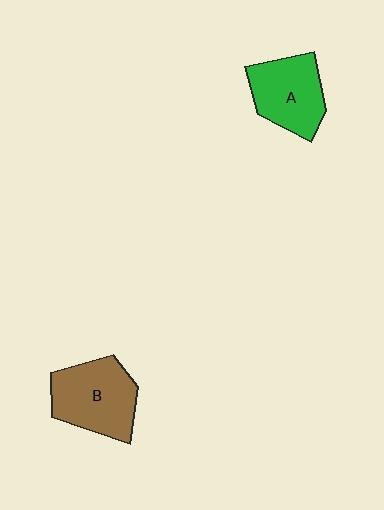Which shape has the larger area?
Shape B (brown).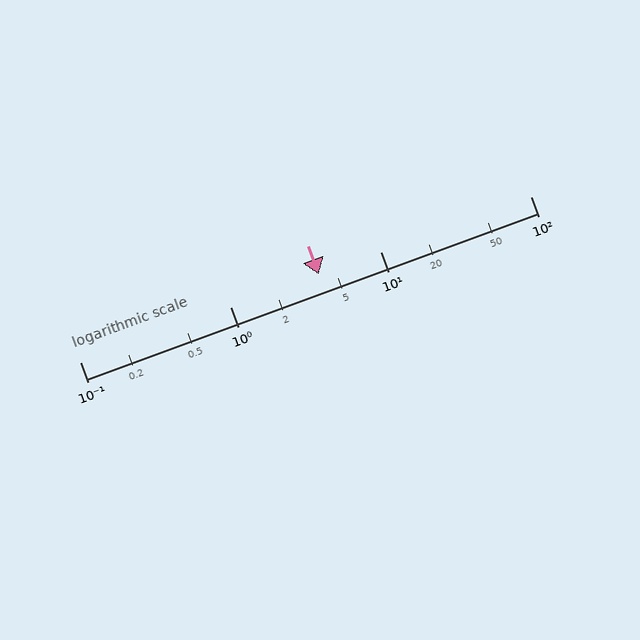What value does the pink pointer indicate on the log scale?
The pointer indicates approximately 3.9.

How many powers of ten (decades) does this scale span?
The scale spans 3 decades, from 0.1 to 100.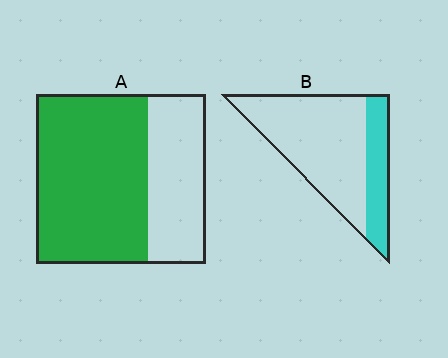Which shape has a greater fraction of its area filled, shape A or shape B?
Shape A.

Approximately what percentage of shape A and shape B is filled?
A is approximately 65% and B is approximately 25%.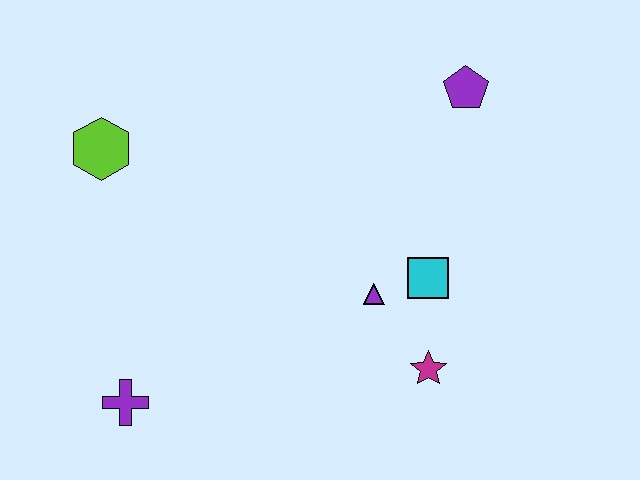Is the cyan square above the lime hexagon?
No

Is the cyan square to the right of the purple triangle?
Yes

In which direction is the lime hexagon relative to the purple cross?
The lime hexagon is above the purple cross.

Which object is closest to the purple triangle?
The cyan square is closest to the purple triangle.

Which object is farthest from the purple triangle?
The lime hexagon is farthest from the purple triangle.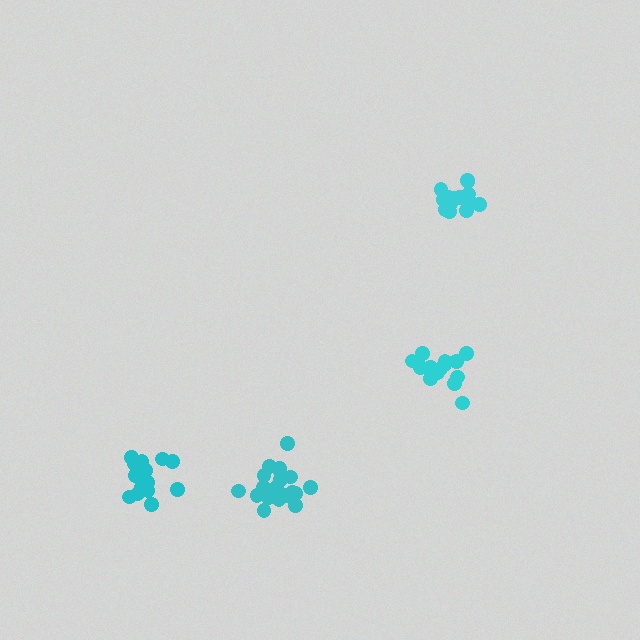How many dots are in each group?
Group 1: 16 dots, Group 2: 15 dots, Group 3: 19 dots, Group 4: 14 dots (64 total).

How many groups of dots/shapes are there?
There are 4 groups.